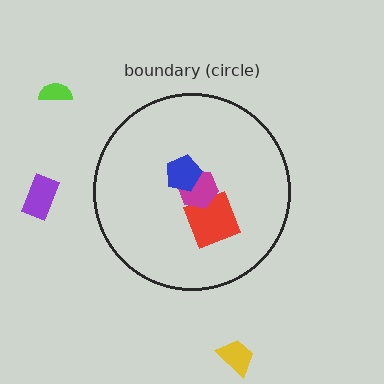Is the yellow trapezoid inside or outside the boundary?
Outside.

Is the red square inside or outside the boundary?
Inside.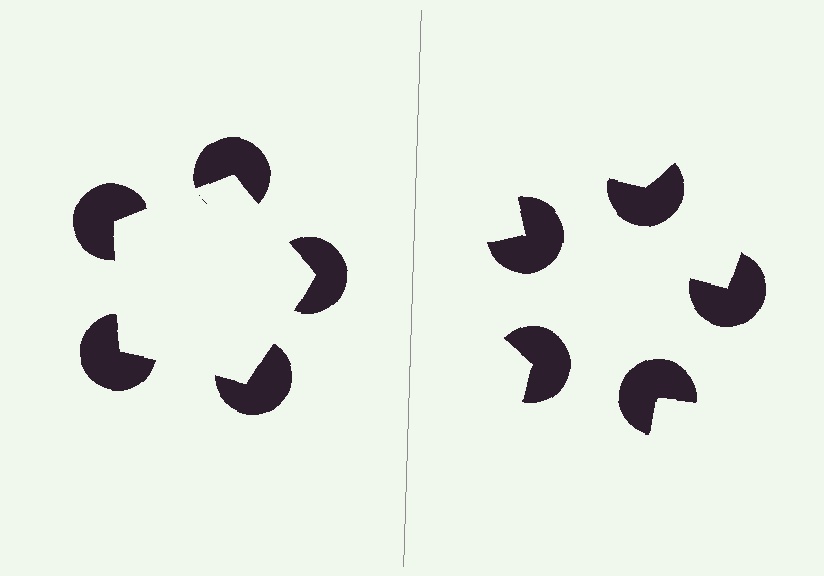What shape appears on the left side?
An illusory pentagon.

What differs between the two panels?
The pac-man discs are positioned identically on both sides; only the wedge orientations differ. On the left they align to a pentagon; on the right they are misaligned.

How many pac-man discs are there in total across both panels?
10 — 5 on each side.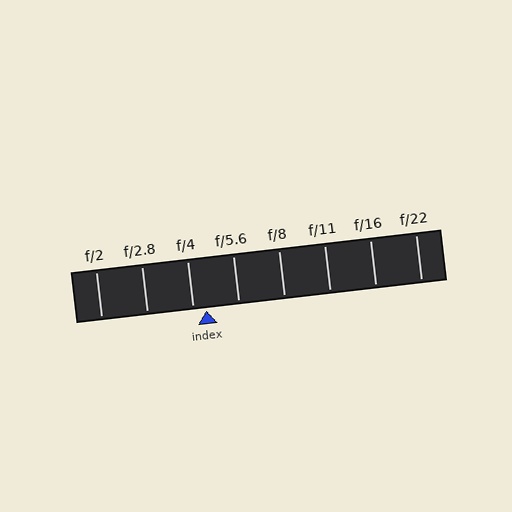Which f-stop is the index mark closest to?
The index mark is closest to f/4.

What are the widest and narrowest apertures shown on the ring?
The widest aperture shown is f/2 and the narrowest is f/22.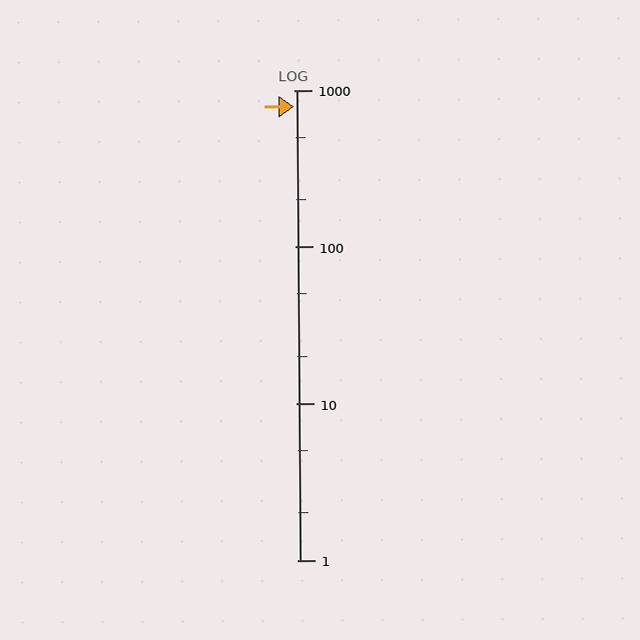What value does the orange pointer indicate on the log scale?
The pointer indicates approximately 780.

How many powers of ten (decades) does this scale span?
The scale spans 3 decades, from 1 to 1000.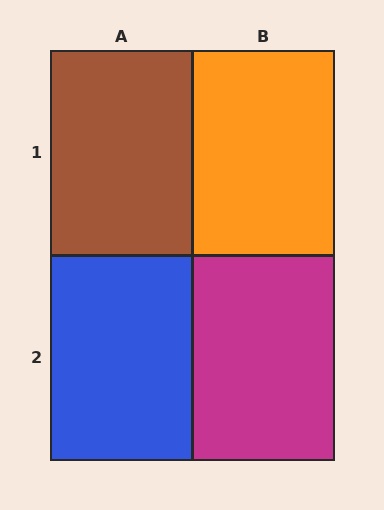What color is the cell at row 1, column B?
Orange.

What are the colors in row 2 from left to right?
Blue, magenta.